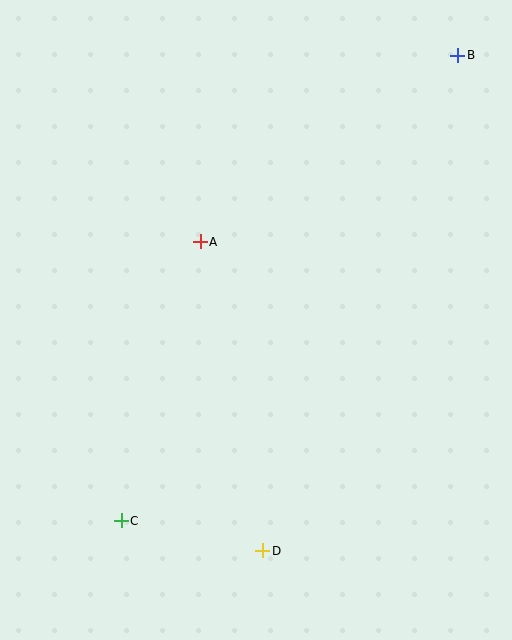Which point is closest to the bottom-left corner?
Point C is closest to the bottom-left corner.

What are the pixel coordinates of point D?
Point D is at (263, 551).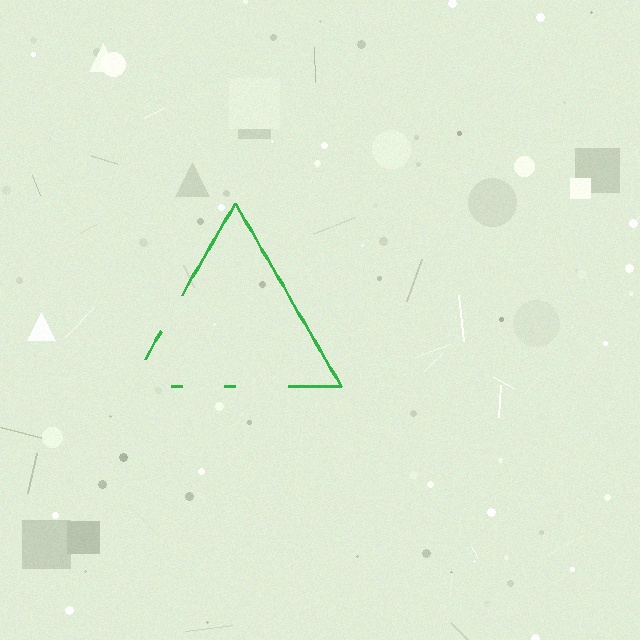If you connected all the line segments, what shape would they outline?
They would outline a triangle.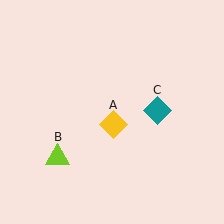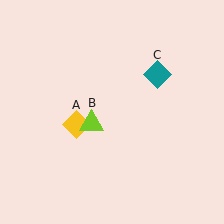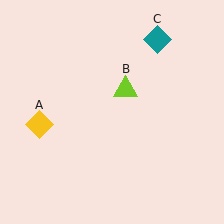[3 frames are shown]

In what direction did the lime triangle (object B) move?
The lime triangle (object B) moved up and to the right.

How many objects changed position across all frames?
3 objects changed position: yellow diamond (object A), lime triangle (object B), teal diamond (object C).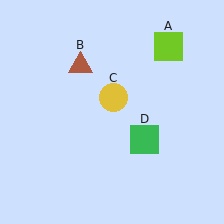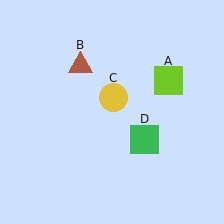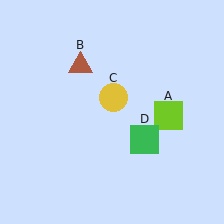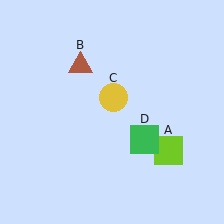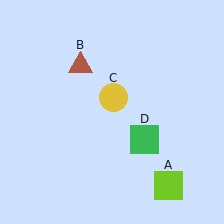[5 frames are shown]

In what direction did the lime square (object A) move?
The lime square (object A) moved down.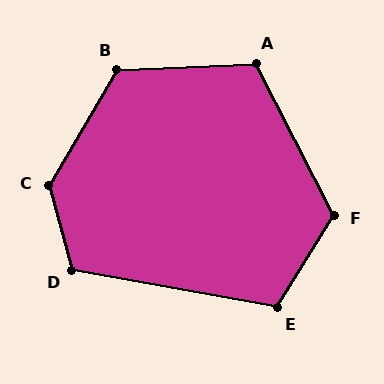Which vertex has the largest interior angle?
C, at approximately 134 degrees.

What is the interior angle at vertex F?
Approximately 122 degrees (obtuse).